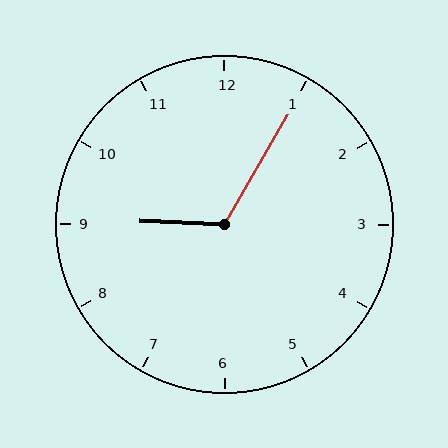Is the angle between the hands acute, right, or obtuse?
It is obtuse.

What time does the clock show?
9:05.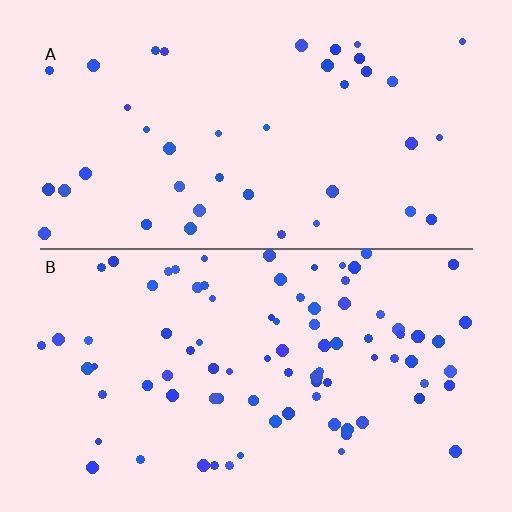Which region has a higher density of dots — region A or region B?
B (the bottom).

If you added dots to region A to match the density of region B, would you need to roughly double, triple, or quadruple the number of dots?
Approximately double.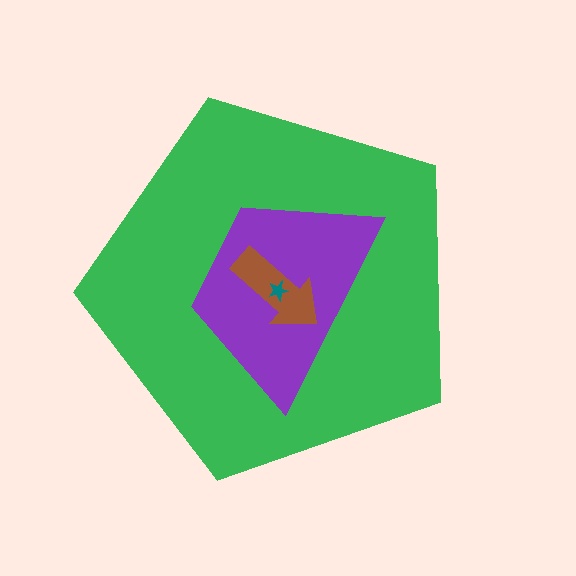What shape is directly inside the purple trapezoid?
The brown arrow.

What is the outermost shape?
The green pentagon.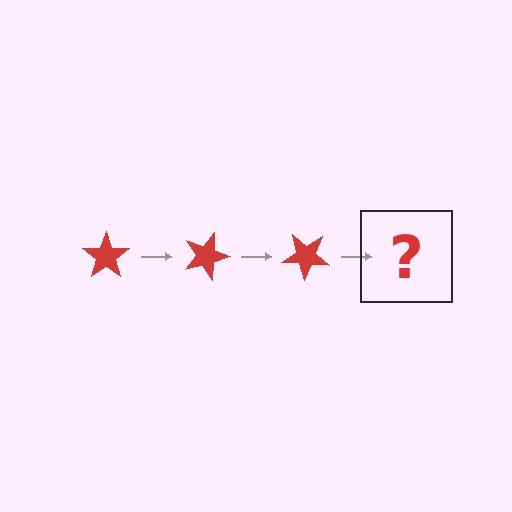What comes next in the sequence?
The next element should be a red star rotated 60 degrees.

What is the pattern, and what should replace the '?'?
The pattern is that the star rotates 20 degrees each step. The '?' should be a red star rotated 60 degrees.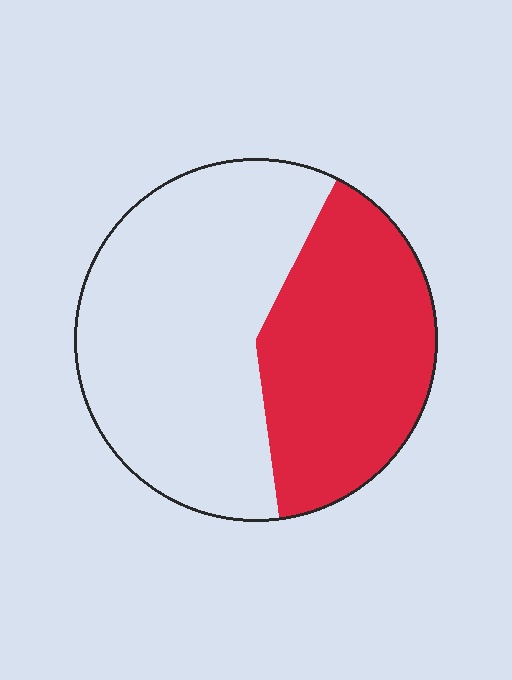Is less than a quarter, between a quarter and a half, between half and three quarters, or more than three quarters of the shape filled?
Between a quarter and a half.